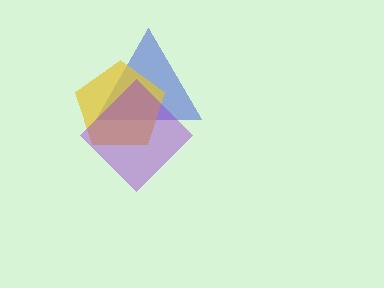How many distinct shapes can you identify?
There are 3 distinct shapes: a blue triangle, a yellow pentagon, a purple diamond.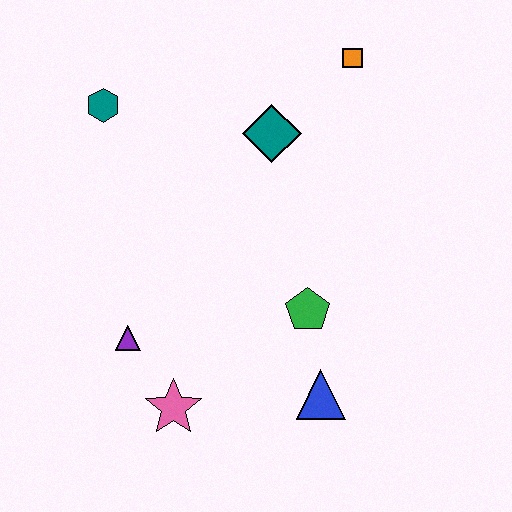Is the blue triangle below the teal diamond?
Yes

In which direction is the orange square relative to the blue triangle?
The orange square is above the blue triangle.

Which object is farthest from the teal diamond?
The pink star is farthest from the teal diamond.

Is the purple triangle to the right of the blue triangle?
No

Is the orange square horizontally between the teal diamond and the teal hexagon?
No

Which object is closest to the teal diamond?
The orange square is closest to the teal diamond.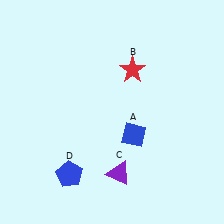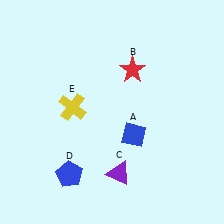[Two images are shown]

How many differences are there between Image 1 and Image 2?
There is 1 difference between the two images.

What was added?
A yellow cross (E) was added in Image 2.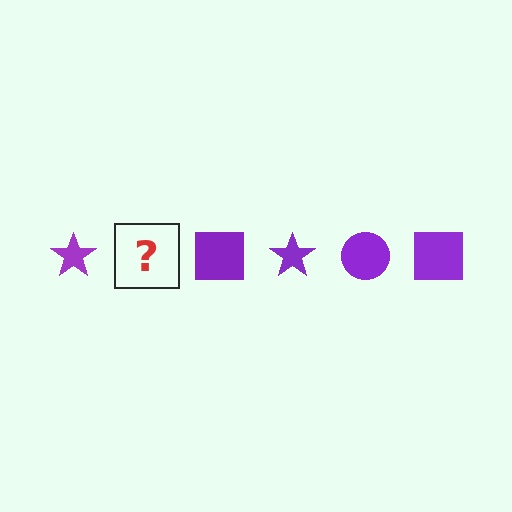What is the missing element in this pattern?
The missing element is a purple circle.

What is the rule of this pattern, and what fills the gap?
The rule is that the pattern cycles through star, circle, square shapes in purple. The gap should be filled with a purple circle.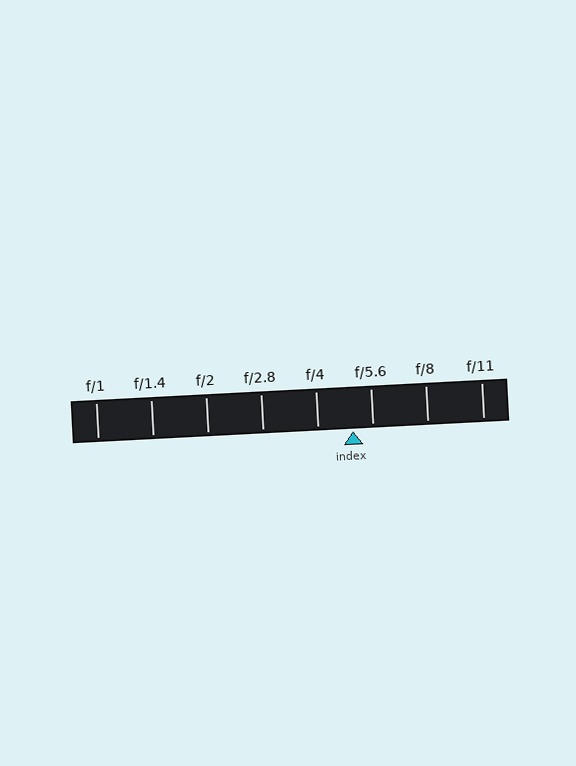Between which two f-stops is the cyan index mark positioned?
The index mark is between f/4 and f/5.6.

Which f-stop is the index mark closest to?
The index mark is closest to f/5.6.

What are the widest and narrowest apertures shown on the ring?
The widest aperture shown is f/1 and the narrowest is f/11.